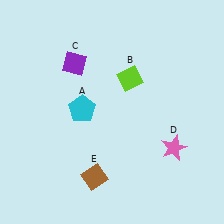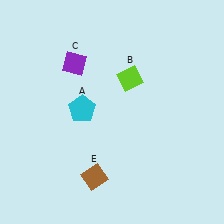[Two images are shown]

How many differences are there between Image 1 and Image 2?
There is 1 difference between the two images.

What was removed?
The pink star (D) was removed in Image 2.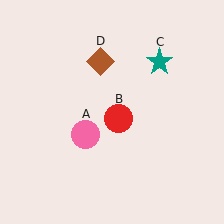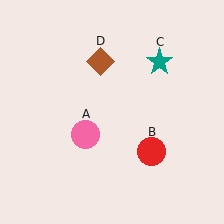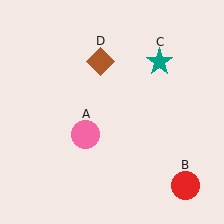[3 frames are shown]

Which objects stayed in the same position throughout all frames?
Pink circle (object A) and teal star (object C) and brown diamond (object D) remained stationary.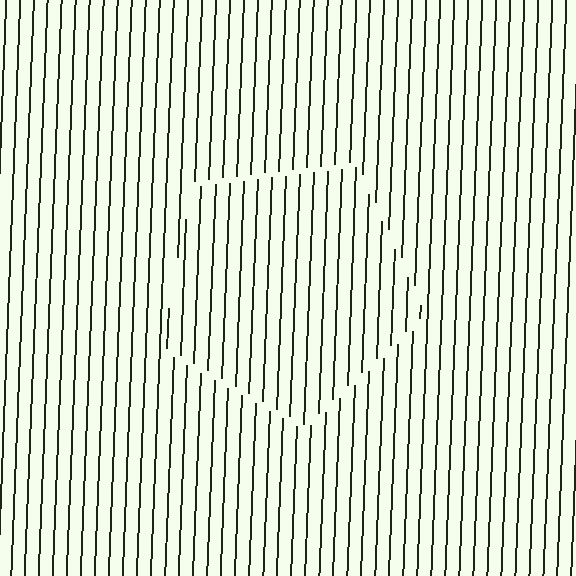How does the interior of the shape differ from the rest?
The interior of the shape contains the same grating, shifted by half a period — the contour is defined by the phase discontinuity where line-ends from the inner and outer gratings abut.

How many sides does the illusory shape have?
5 sides — the line-ends trace a pentagon.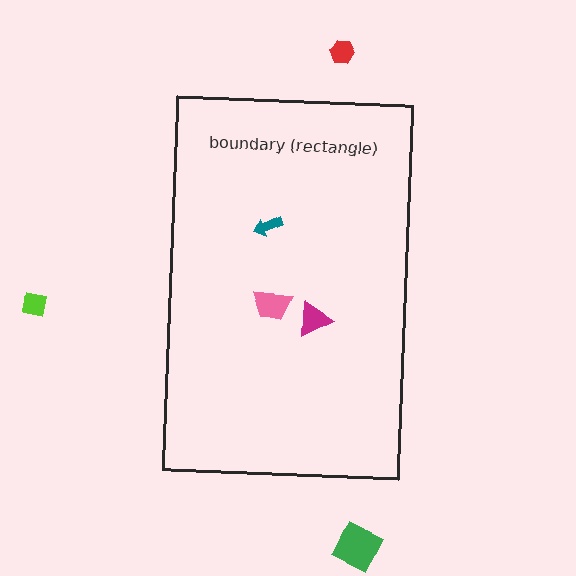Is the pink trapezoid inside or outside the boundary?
Inside.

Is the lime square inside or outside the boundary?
Outside.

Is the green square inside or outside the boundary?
Outside.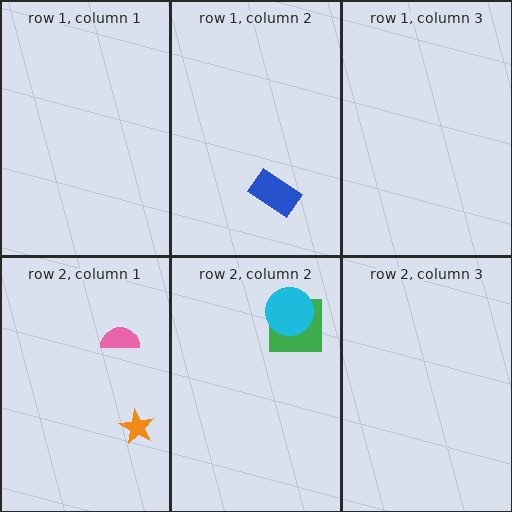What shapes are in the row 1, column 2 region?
The blue rectangle.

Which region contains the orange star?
The row 2, column 1 region.